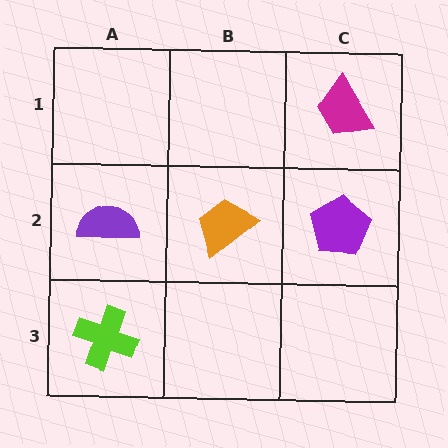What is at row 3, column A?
A lime cross.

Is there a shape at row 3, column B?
No, that cell is empty.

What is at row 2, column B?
An orange trapezoid.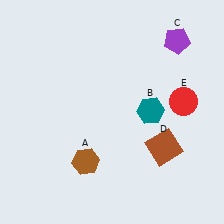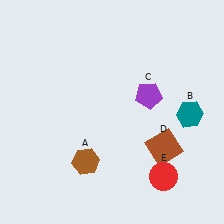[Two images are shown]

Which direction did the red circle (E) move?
The red circle (E) moved down.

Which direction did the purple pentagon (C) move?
The purple pentagon (C) moved down.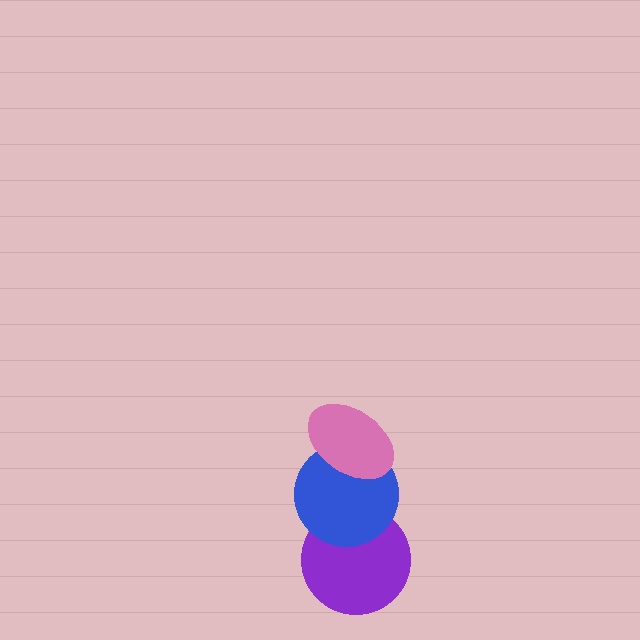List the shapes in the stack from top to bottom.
From top to bottom: the pink ellipse, the blue circle, the purple circle.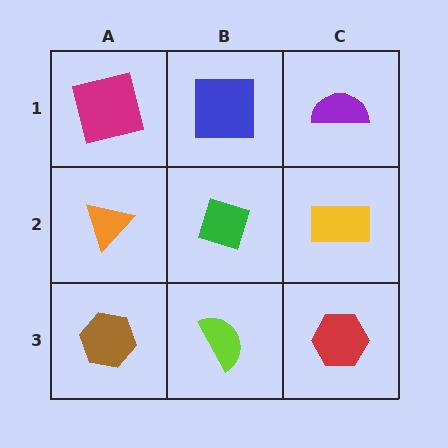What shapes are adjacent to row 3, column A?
An orange triangle (row 2, column A), a lime semicircle (row 3, column B).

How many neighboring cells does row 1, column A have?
2.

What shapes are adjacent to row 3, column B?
A green diamond (row 2, column B), a brown hexagon (row 3, column A), a red hexagon (row 3, column C).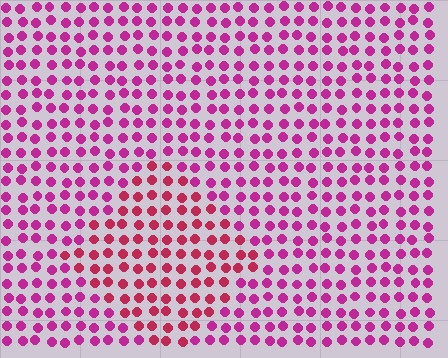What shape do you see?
I see a diamond.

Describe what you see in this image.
The image is filled with small magenta elements in a uniform arrangement. A diamond-shaped region is visible where the elements are tinted to a slightly different hue, forming a subtle color boundary.